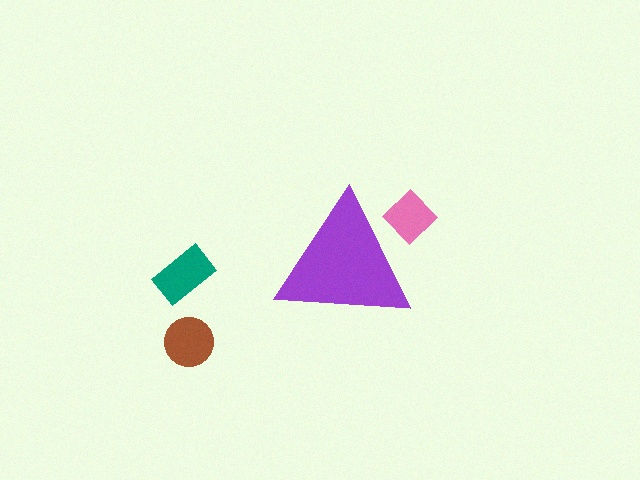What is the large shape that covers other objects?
A purple triangle.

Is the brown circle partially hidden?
No, the brown circle is fully visible.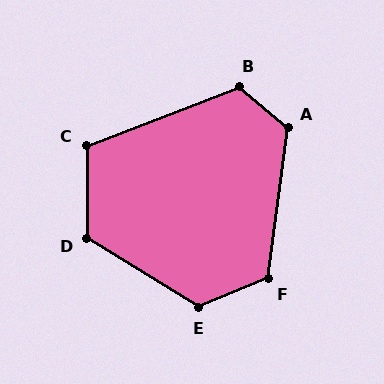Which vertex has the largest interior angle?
E, at approximately 126 degrees.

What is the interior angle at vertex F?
Approximately 120 degrees (obtuse).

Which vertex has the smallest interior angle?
C, at approximately 111 degrees.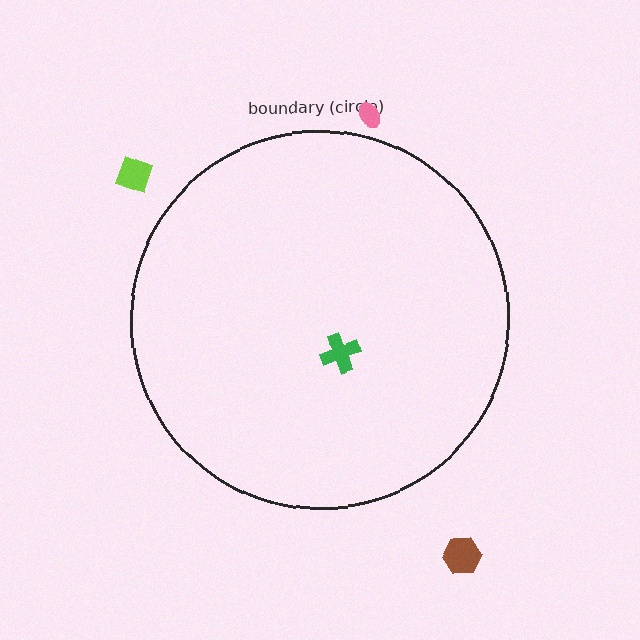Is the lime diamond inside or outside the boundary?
Outside.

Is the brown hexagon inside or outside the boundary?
Outside.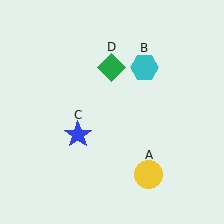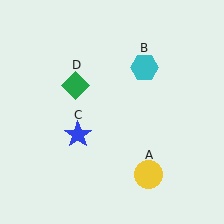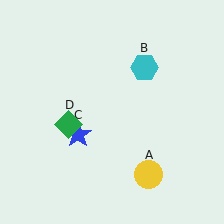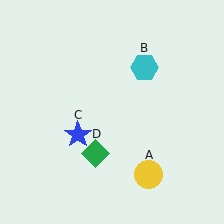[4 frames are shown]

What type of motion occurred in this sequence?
The green diamond (object D) rotated counterclockwise around the center of the scene.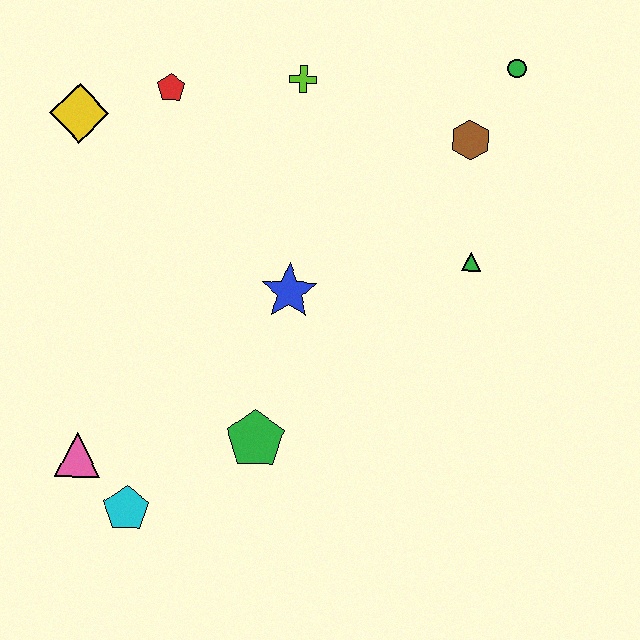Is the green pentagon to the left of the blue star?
Yes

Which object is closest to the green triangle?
The brown hexagon is closest to the green triangle.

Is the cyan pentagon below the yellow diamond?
Yes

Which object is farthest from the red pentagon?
The cyan pentagon is farthest from the red pentagon.